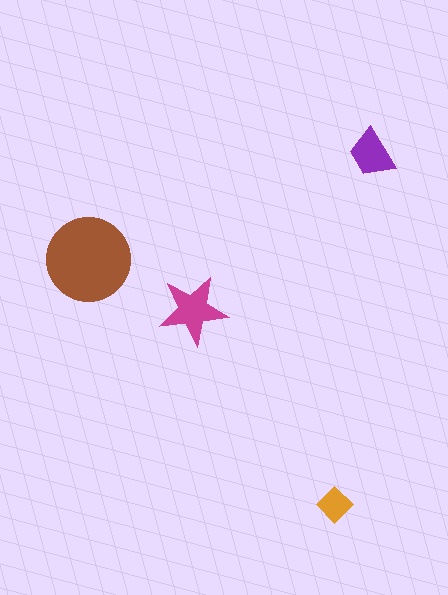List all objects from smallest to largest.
The orange diamond, the purple trapezoid, the magenta star, the brown circle.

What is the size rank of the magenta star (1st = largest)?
2nd.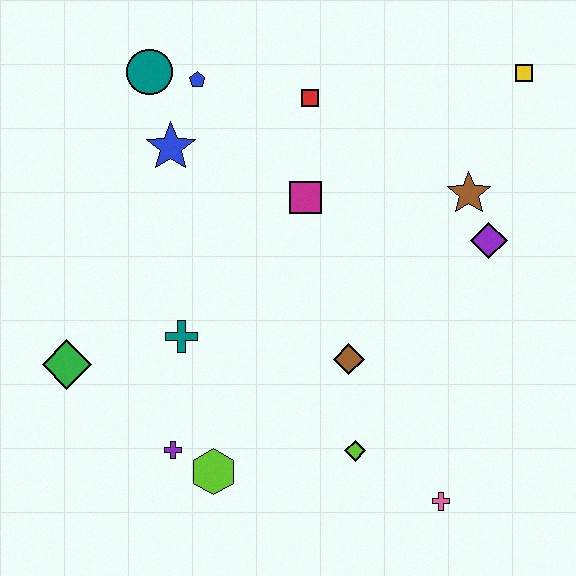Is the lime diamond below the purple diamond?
Yes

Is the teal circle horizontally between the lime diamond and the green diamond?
Yes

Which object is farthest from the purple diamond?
The green diamond is farthest from the purple diamond.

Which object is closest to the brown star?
The purple diamond is closest to the brown star.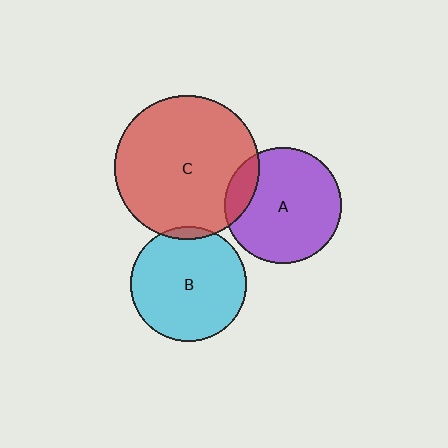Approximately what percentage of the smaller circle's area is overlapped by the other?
Approximately 5%.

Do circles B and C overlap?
Yes.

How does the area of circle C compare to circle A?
Approximately 1.5 times.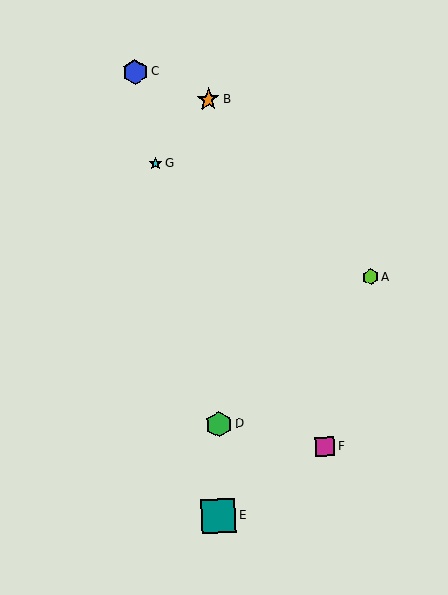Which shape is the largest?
The teal square (labeled E) is the largest.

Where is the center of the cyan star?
The center of the cyan star is at (155, 164).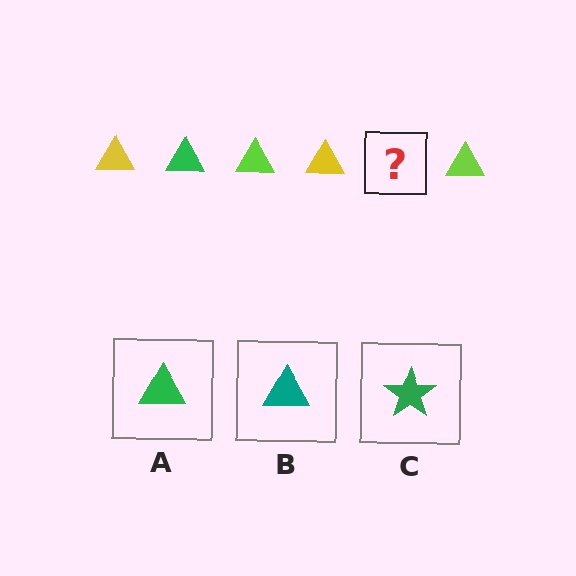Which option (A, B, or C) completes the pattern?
A.